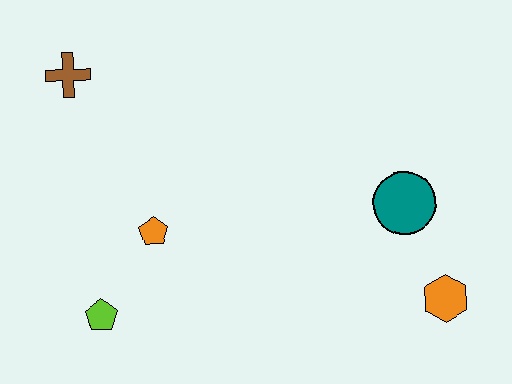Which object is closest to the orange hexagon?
The teal circle is closest to the orange hexagon.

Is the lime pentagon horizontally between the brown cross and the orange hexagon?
Yes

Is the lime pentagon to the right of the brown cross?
Yes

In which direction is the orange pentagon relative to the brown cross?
The orange pentagon is below the brown cross.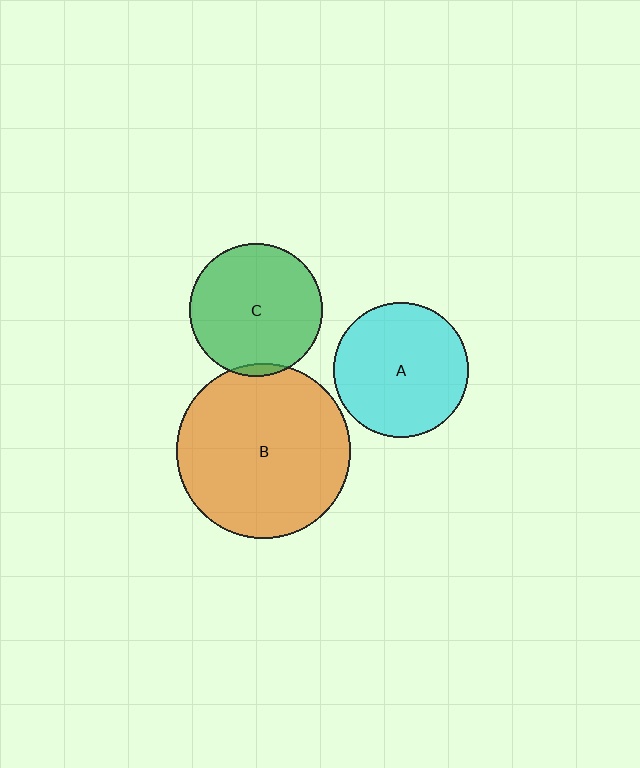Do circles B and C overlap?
Yes.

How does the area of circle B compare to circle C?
Approximately 1.7 times.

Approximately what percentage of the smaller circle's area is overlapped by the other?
Approximately 5%.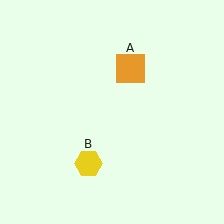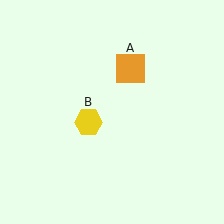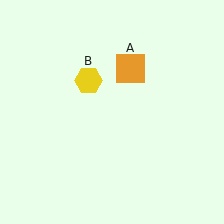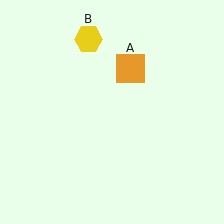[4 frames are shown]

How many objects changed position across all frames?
1 object changed position: yellow hexagon (object B).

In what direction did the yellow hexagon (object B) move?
The yellow hexagon (object B) moved up.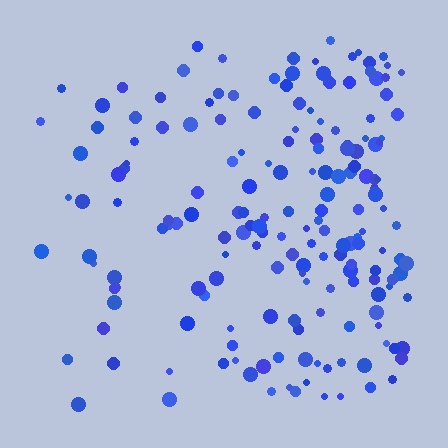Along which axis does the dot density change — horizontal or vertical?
Horizontal.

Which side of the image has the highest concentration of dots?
The right.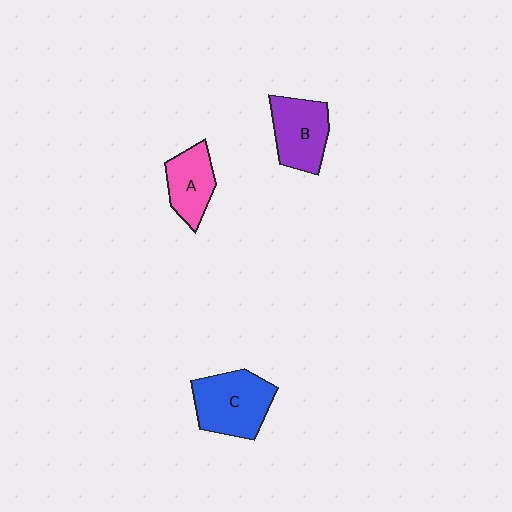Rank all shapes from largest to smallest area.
From largest to smallest: C (blue), B (purple), A (pink).